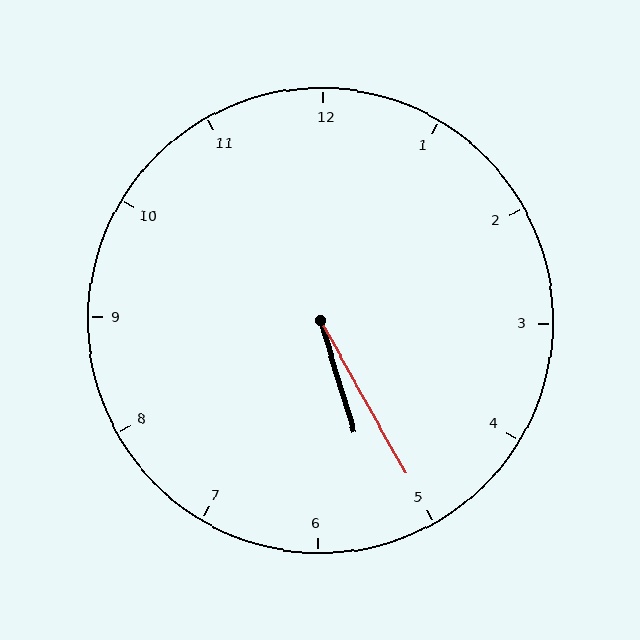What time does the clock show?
5:25.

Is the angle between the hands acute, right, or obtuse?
It is acute.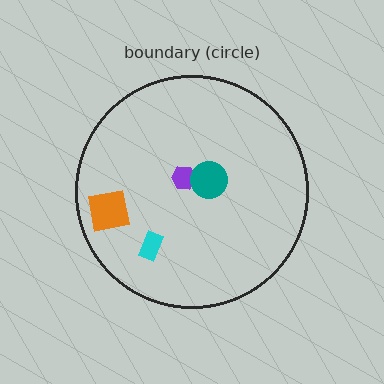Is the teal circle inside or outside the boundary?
Inside.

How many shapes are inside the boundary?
4 inside, 0 outside.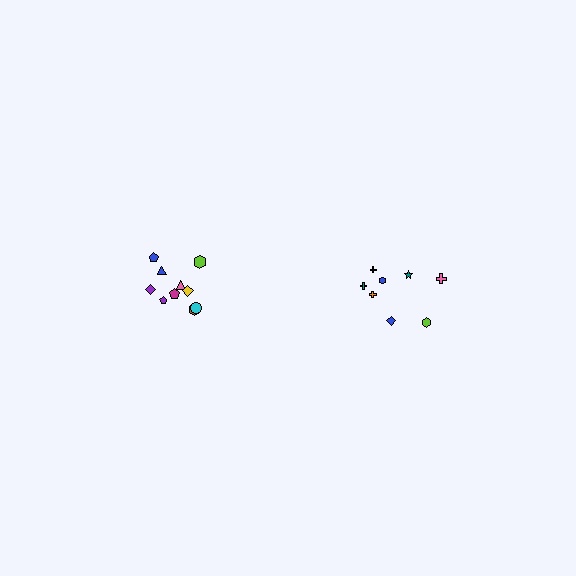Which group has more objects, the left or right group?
The left group.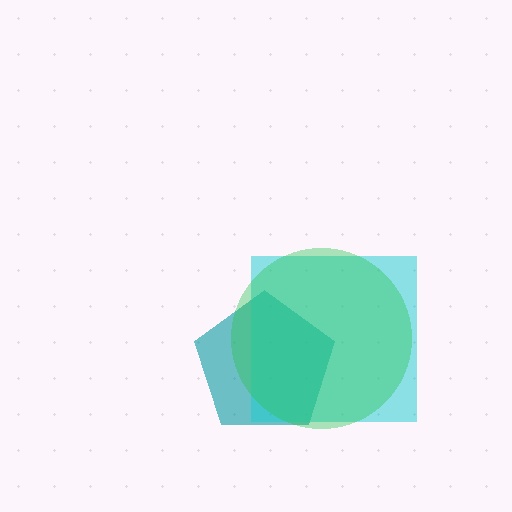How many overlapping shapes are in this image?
There are 3 overlapping shapes in the image.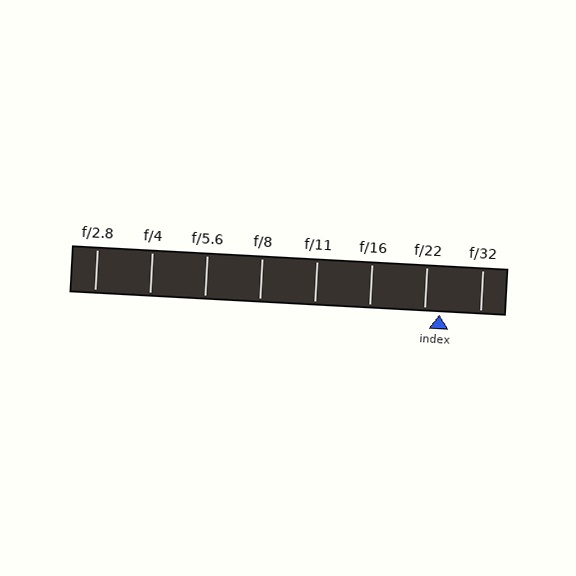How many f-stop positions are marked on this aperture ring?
There are 8 f-stop positions marked.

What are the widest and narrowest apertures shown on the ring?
The widest aperture shown is f/2.8 and the narrowest is f/32.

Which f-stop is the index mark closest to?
The index mark is closest to f/22.